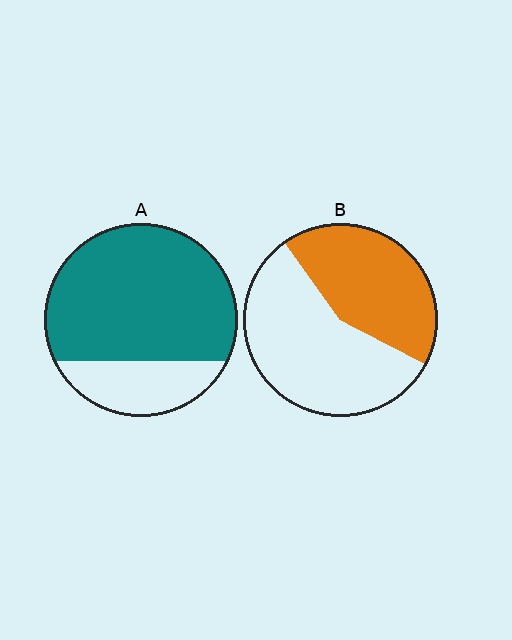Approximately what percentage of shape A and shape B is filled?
A is approximately 75% and B is approximately 45%.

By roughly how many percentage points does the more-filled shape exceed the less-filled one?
By roughly 35 percentage points (A over B).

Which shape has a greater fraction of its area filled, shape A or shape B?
Shape A.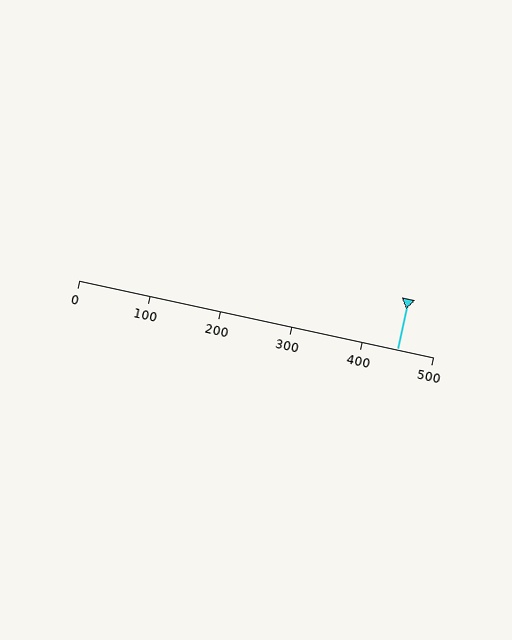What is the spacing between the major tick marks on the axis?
The major ticks are spaced 100 apart.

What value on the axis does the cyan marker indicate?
The marker indicates approximately 450.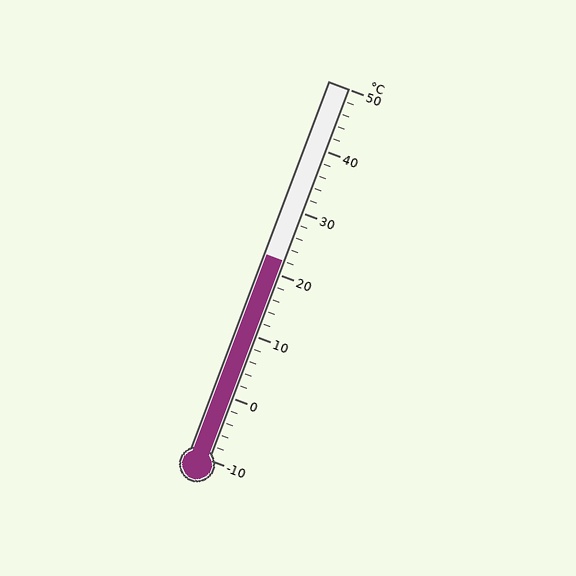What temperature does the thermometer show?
The thermometer shows approximately 22°C.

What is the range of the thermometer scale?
The thermometer scale ranges from -10°C to 50°C.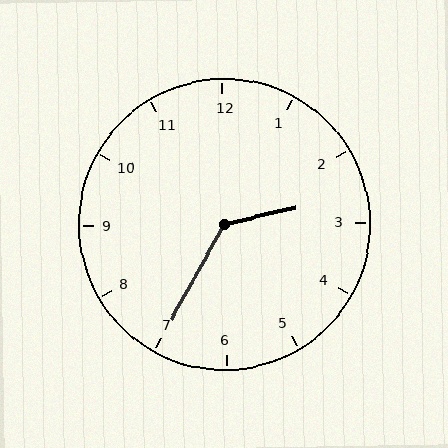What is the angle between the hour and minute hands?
Approximately 132 degrees.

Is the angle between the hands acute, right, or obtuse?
It is obtuse.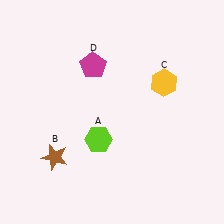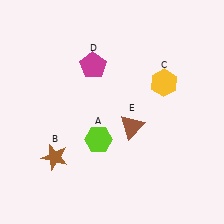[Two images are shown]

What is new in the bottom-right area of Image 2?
A brown triangle (E) was added in the bottom-right area of Image 2.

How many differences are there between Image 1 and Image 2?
There is 1 difference between the two images.